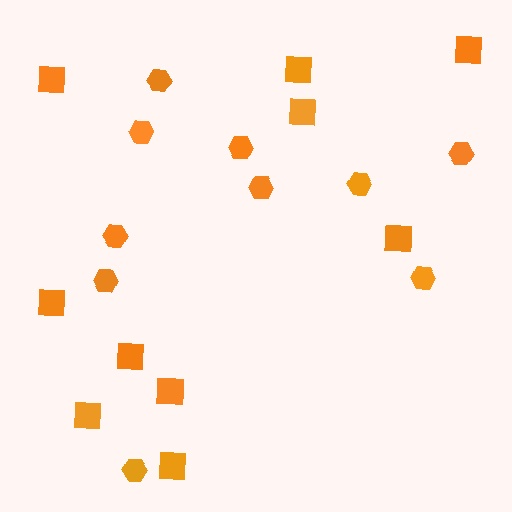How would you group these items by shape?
There are 2 groups: one group of hexagons (10) and one group of squares (10).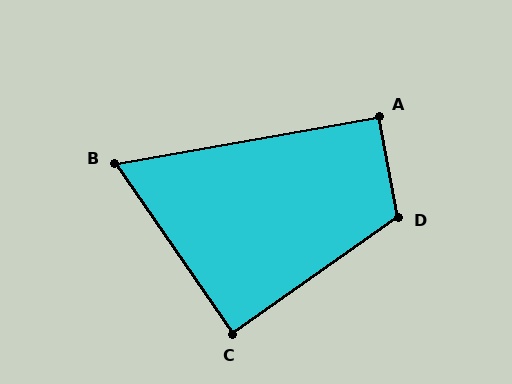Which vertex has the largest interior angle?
D, at approximately 115 degrees.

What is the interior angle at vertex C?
Approximately 89 degrees (approximately right).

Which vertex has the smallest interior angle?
B, at approximately 65 degrees.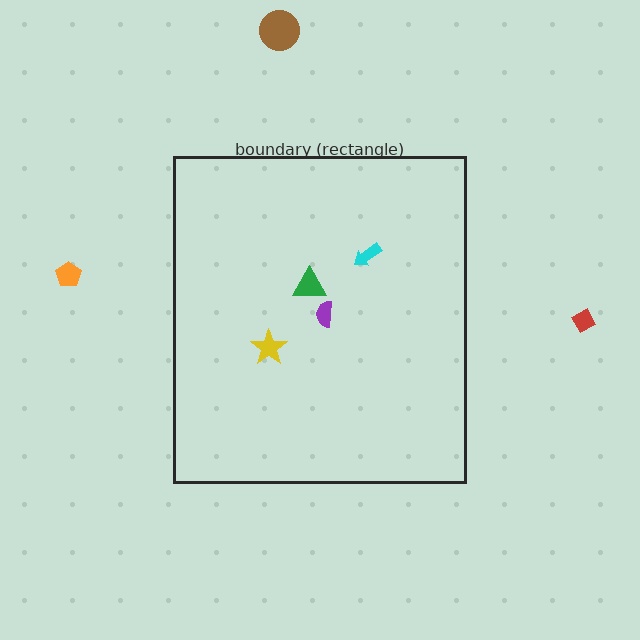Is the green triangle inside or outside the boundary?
Inside.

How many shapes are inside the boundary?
4 inside, 3 outside.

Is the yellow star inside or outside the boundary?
Inside.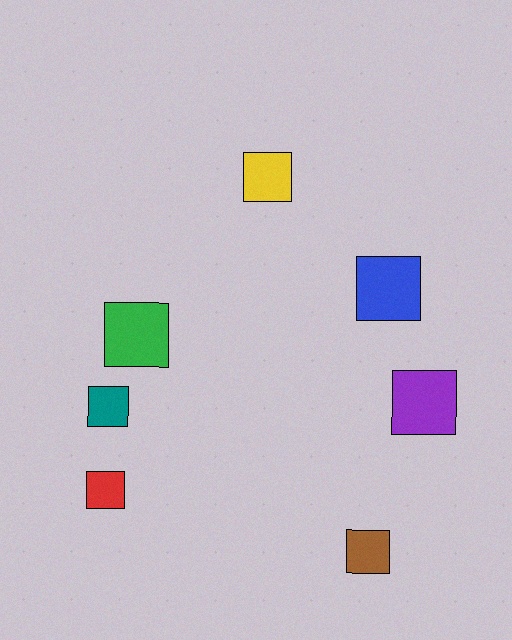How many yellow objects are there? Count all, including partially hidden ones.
There is 1 yellow object.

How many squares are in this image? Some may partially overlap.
There are 7 squares.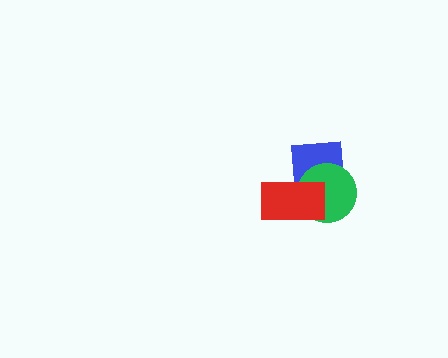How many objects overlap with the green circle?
2 objects overlap with the green circle.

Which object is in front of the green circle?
The red rectangle is in front of the green circle.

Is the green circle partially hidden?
Yes, it is partially covered by another shape.